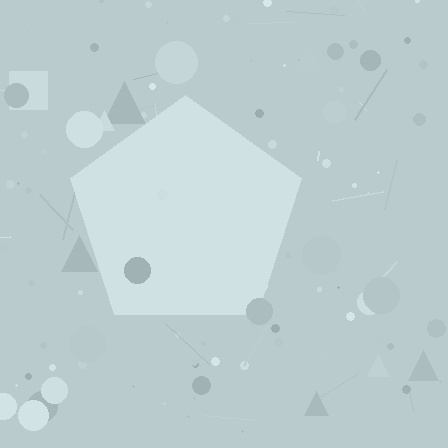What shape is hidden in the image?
A pentagon is hidden in the image.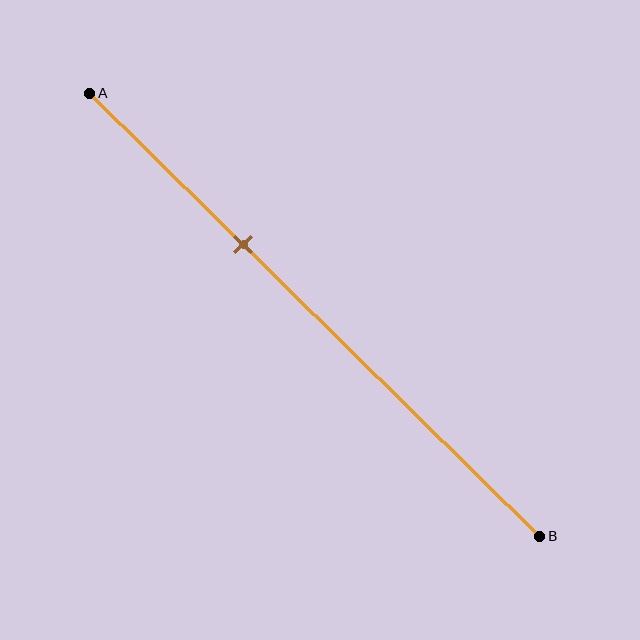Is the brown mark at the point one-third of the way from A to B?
Yes, the mark is approximately at the one-third point.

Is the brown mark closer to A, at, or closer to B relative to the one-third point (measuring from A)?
The brown mark is approximately at the one-third point of segment AB.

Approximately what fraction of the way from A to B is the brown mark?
The brown mark is approximately 35% of the way from A to B.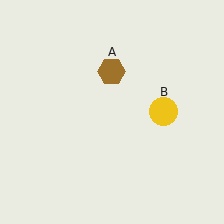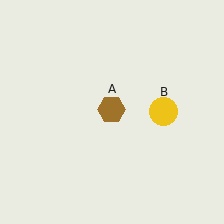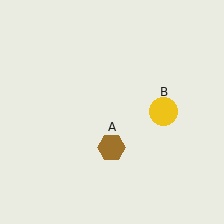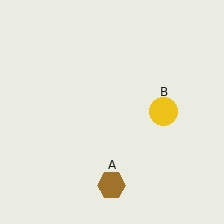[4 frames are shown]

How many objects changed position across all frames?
1 object changed position: brown hexagon (object A).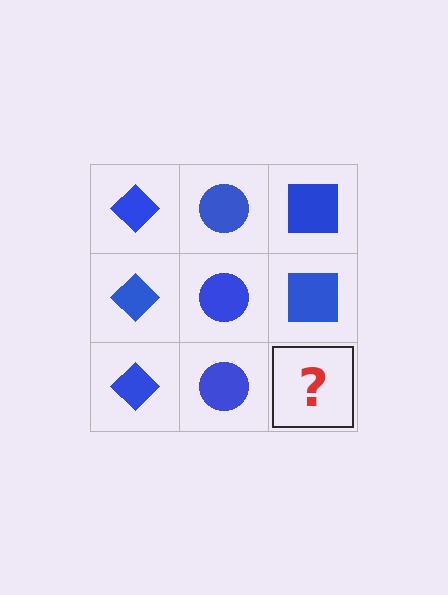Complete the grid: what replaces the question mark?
The question mark should be replaced with a blue square.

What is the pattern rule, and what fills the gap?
The rule is that each column has a consistent shape. The gap should be filled with a blue square.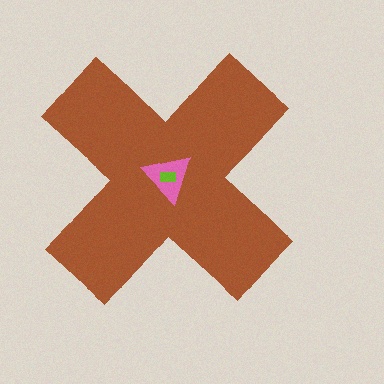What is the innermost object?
The lime rectangle.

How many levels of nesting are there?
3.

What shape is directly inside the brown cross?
The pink triangle.